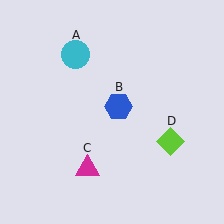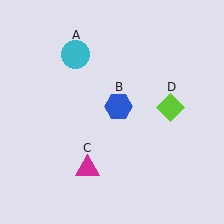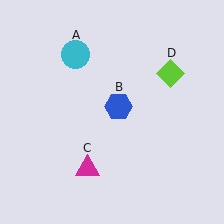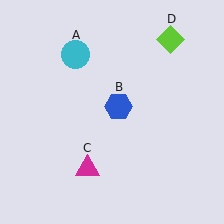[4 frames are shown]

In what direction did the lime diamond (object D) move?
The lime diamond (object D) moved up.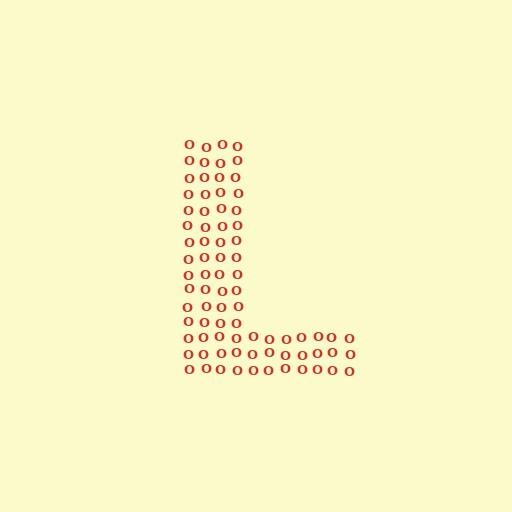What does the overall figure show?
The overall figure shows the letter L.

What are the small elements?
The small elements are letter O's.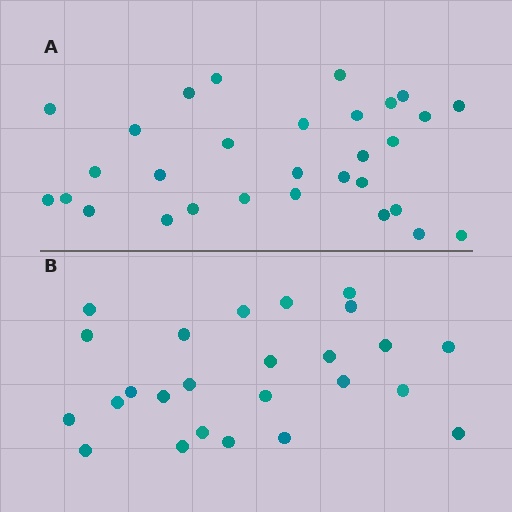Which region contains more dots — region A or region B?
Region A (the top region) has more dots.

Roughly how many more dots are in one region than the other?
Region A has about 5 more dots than region B.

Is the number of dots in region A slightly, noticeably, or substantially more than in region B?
Region A has only slightly more — the two regions are fairly close. The ratio is roughly 1.2 to 1.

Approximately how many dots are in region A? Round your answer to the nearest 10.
About 30 dots.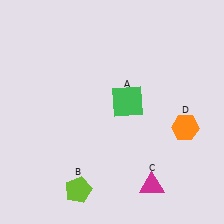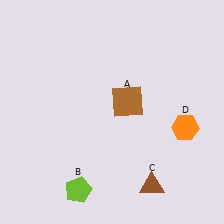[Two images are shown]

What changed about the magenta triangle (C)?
In Image 1, C is magenta. In Image 2, it changed to brown.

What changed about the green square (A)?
In Image 1, A is green. In Image 2, it changed to brown.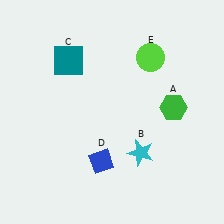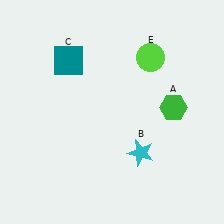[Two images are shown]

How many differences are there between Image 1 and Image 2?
There is 1 difference between the two images.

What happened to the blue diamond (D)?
The blue diamond (D) was removed in Image 2. It was in the bottom-left area of Image 1.